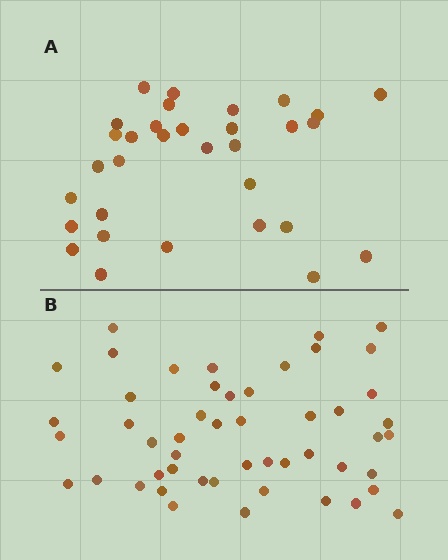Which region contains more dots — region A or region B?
Region B (the bottom region) has more dots.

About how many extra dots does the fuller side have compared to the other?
Region B has approximately 20 more dots than region A.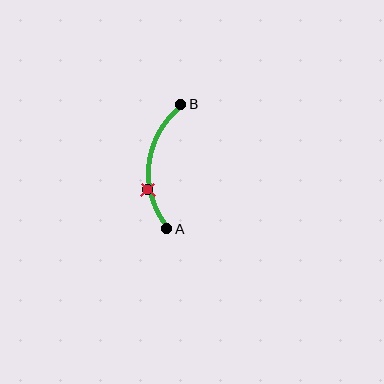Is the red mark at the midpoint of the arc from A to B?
No. The red mark lies on the arc but is closer to endpoint A. The arc midpoint would be at the point on the curve equidistant along the arc from both A and B.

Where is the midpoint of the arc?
The arc midpoint is the point on the curve farthest from the straight line joining A and B. It sits to the left of that line.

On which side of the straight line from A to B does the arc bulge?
The arc bulges to the left of the straight line connecting A and B.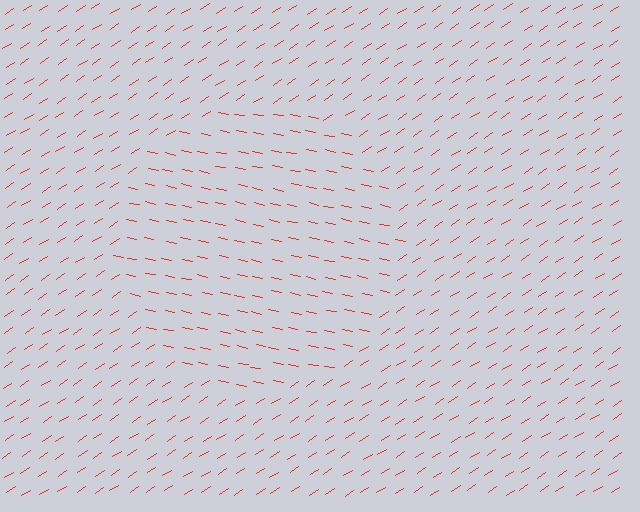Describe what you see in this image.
The image is filled with small red line segments. A circle region in the image has lines oriented differently from the surrounding lines, creating a visible texture boundary.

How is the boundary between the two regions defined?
The boundary is defined purely by a change in line orientation (approximately 45 degrees difference). All lines are the same color and thickness.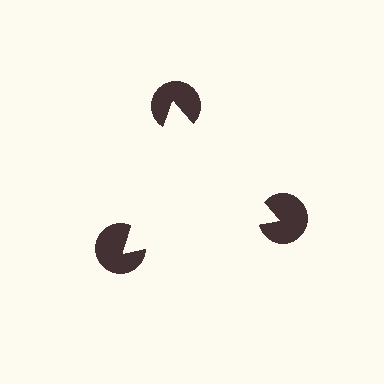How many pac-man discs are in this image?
There are 3 — one at each vertex of the illusory triangle.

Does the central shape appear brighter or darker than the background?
It typically appears slightly brighter than the background, even though no actual brightness change is drawn.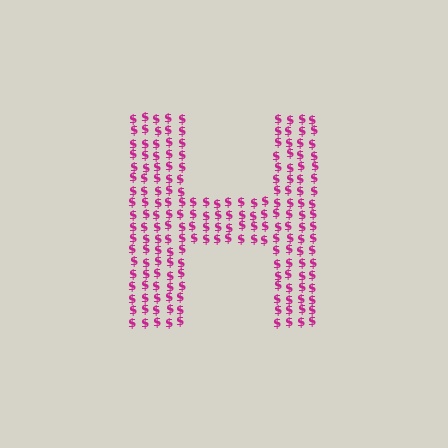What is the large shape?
The large shape is the letter H.